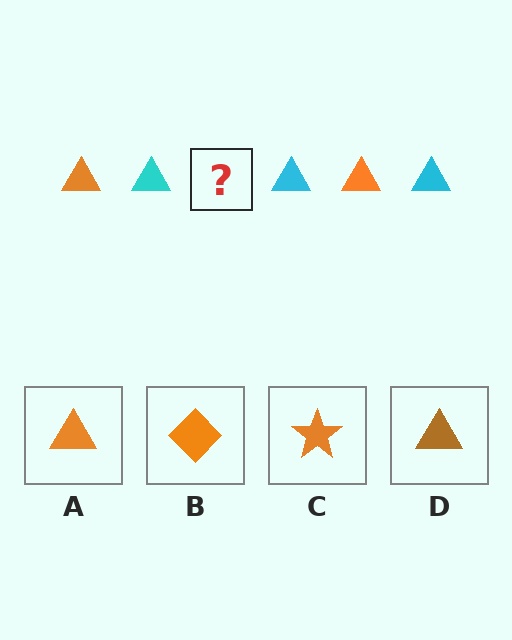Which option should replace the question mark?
Option A.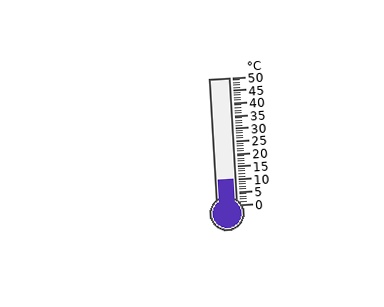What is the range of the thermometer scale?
The thermometer scale ranges from 0°C to 50°C.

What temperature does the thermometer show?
The thermometer shows approximately 10°C.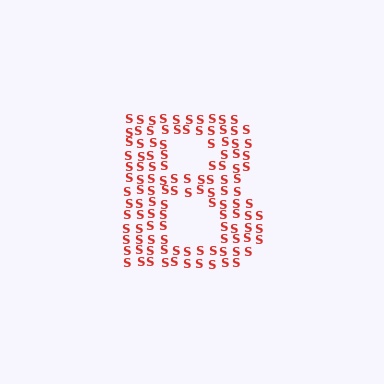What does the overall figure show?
The overall figure shows the letter B.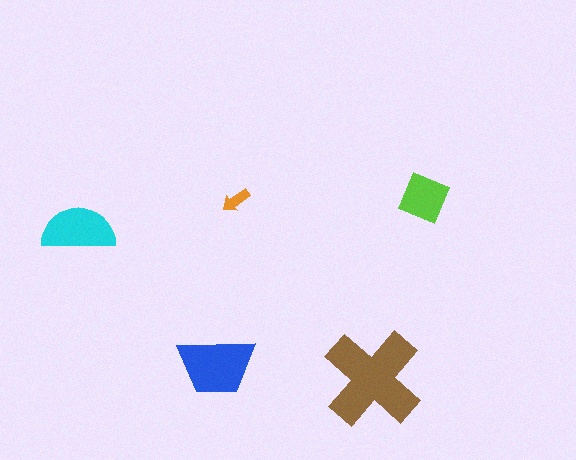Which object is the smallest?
The orange arrow.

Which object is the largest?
The brown cross.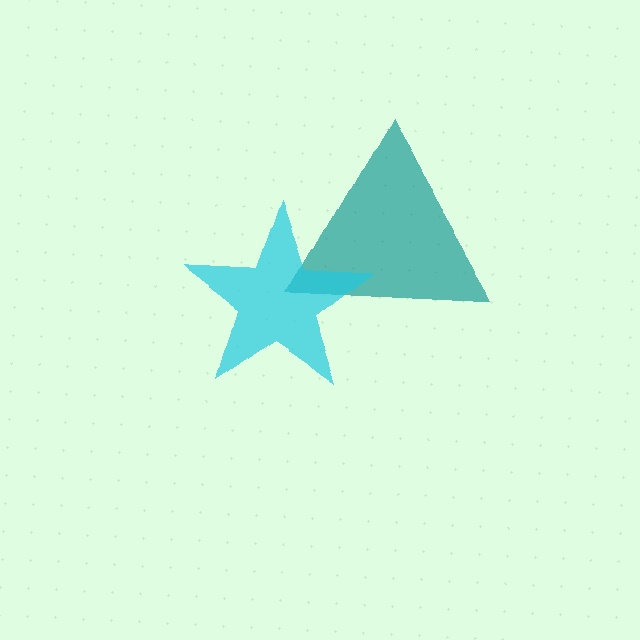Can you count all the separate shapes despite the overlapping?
Yes, there are 2 separate shapes.